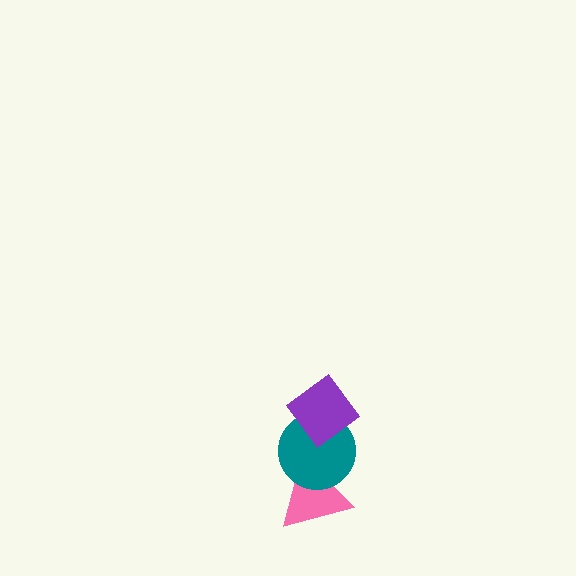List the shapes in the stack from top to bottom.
From top to bottom: the purple diamond, the teal circle, the pink triangle.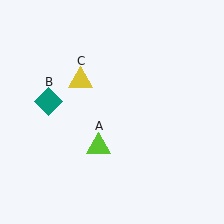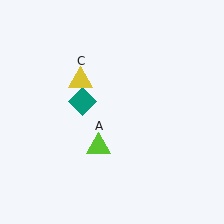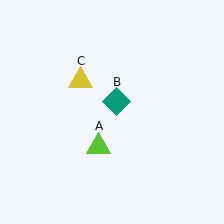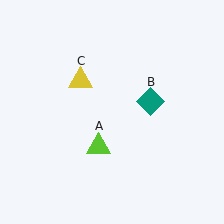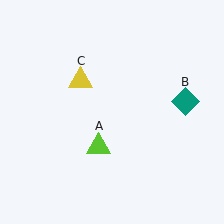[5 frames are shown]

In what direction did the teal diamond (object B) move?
The teal diamond (object B) moved right.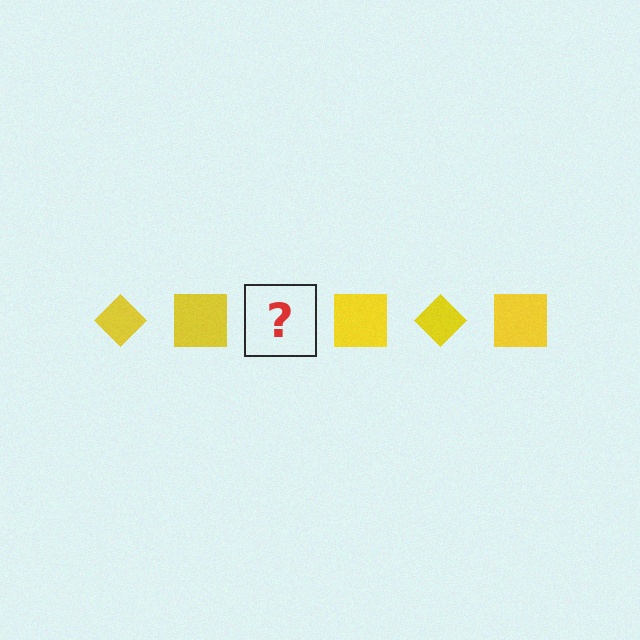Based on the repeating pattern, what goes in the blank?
The blank should be a yellow diamond.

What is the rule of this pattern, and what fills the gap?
The rule is that the pattern cycles through diamond, square shapes in yellow. The gap should be filled with a yellow diamond.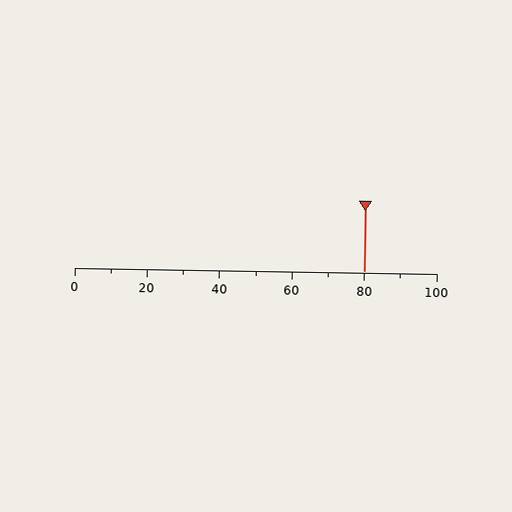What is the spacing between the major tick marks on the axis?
The major ticks are spaced 20 apart.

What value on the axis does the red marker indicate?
The marker indicates approximately 80.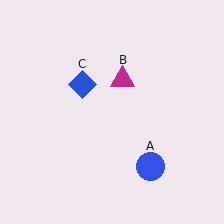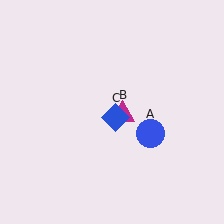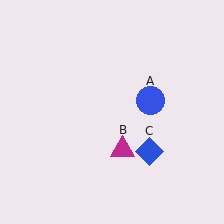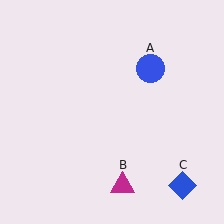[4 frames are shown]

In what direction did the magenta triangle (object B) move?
The magenta triangle (object B) moved down.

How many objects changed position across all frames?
3 objects changed position: blue circle (object A), magenta triangle (object B), blue diamond (object C).